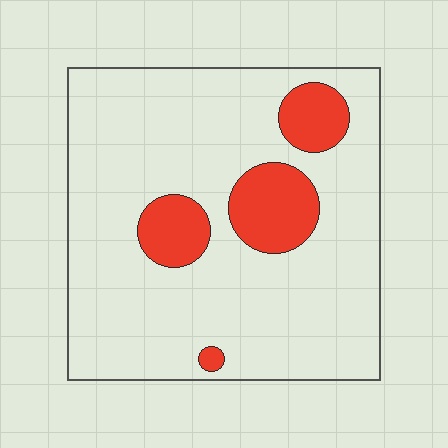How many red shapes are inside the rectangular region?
4.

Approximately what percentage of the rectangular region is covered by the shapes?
Approximately 15%.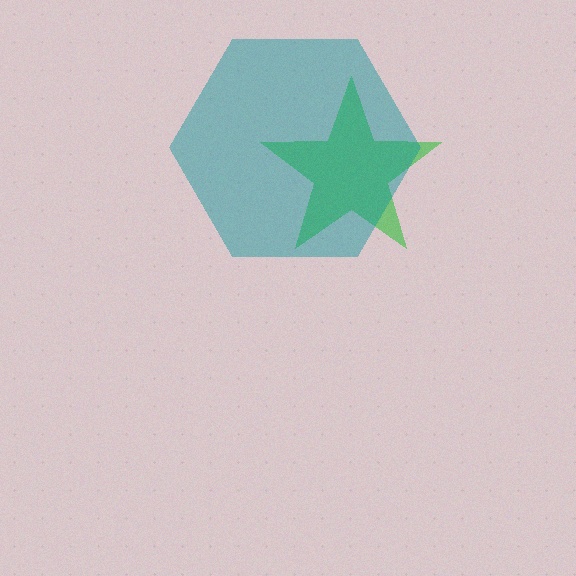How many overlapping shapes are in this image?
There are 2 overlapping shapes in the image.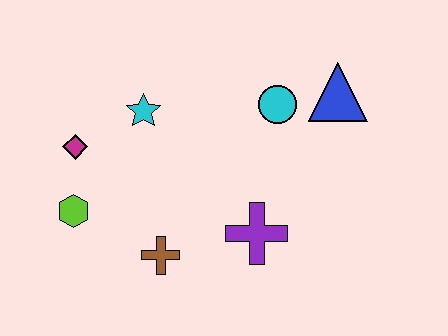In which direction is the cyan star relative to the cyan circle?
The cyan star is to the left of the cyan circle.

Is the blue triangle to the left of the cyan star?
No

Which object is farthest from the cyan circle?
The lime hexagon is farthest from the cyan circle.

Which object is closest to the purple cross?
The brown cross is closest to the purple cross.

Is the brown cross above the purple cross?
No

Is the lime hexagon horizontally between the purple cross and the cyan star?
No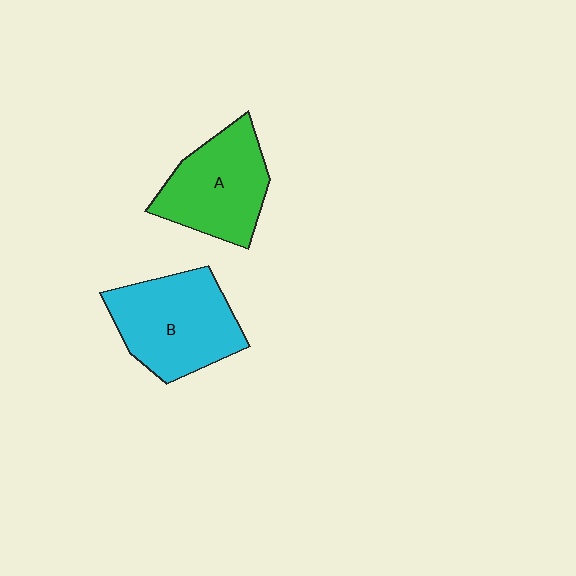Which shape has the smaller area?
Shape A (green).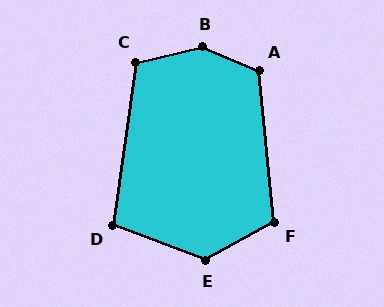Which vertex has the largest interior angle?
B, at approximately 145 degrees.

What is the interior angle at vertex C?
Approximately 111 degrees (obtuse).